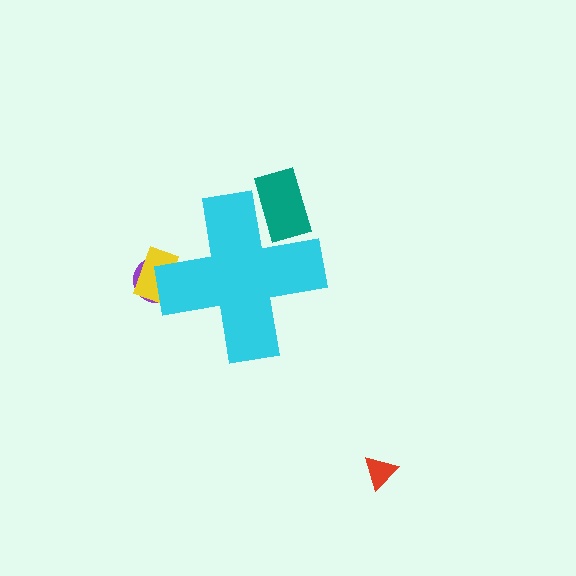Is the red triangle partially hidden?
No, the red triangle is fully visible.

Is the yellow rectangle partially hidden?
Yes, the yellow rectangle is partially hidden behind the cyan cross.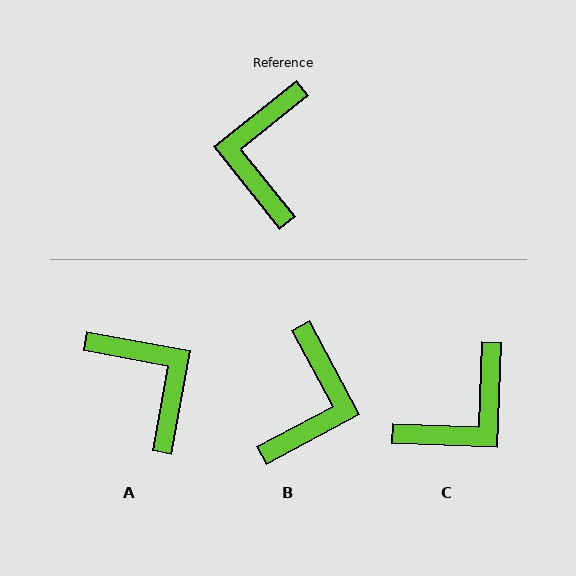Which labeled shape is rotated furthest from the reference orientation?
B, about 170 degrees away.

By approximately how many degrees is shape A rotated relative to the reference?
Approximately 139 degrees clockwise.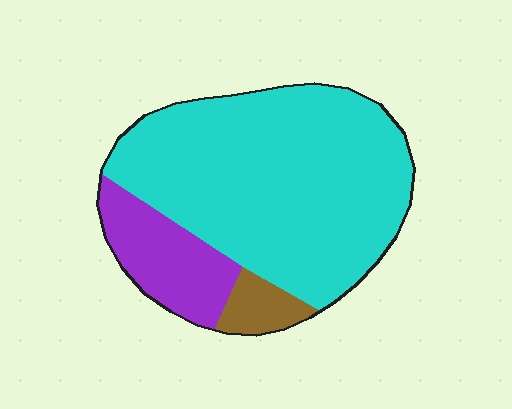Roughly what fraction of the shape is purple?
Purple covers 18% of the shape.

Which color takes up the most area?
Cyan, at roughly 75%.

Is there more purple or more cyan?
Cyan.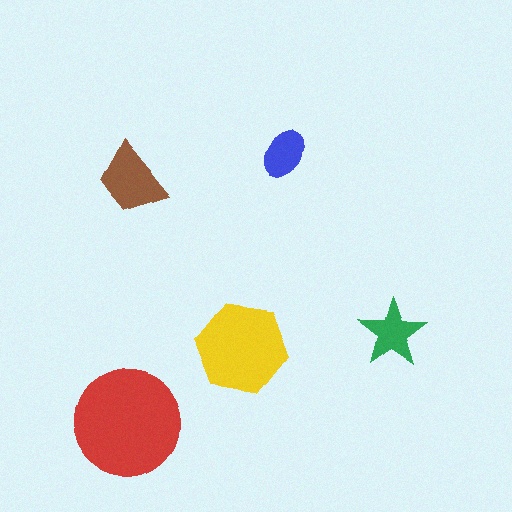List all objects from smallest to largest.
The blue ellipse, the green star, the brown trapezoid, the yellow hexagon, the red circle.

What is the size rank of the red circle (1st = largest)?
1st.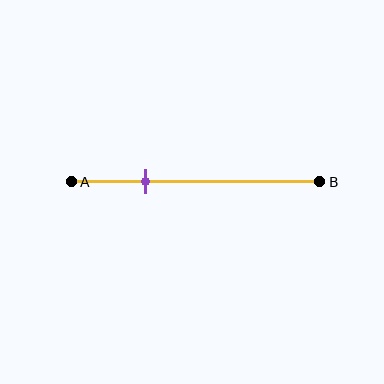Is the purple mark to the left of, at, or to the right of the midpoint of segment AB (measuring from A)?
The purple mark is to the left of the midpoint of segment AB.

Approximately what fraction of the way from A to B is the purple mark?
The purple mark is approximately 30% of the way from A to B.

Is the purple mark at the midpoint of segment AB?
No, the mark is at about 30% from A, not at the 50% midpoint.